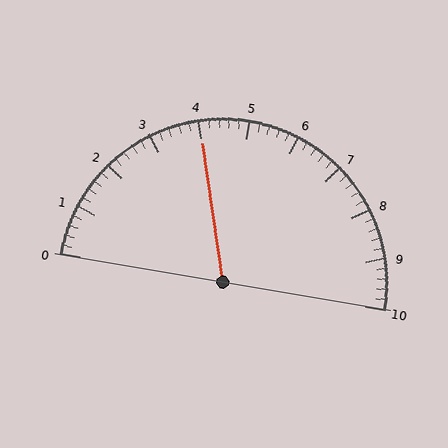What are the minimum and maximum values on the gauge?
The gauge ranges from 0 to 10.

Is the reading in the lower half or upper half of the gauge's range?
The reading is in the lower half of the range (0 to 10).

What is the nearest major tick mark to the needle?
The nearest major tick mark is 4.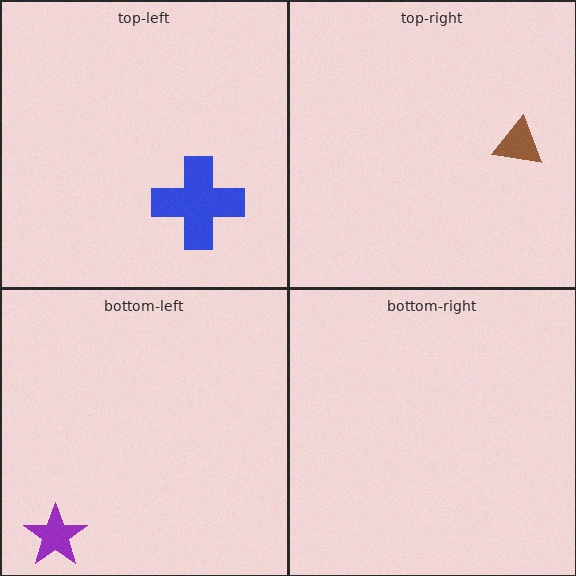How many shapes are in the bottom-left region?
1.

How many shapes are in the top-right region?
1.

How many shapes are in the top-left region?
1.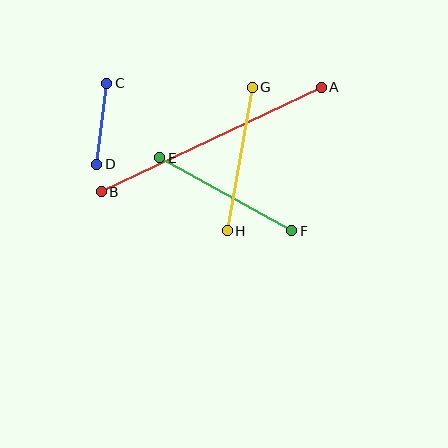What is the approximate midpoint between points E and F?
The midpoint is at approximately (226, 194) pixels.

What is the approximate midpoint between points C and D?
The midpoint is at approximately (102, 124) pixels.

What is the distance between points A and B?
The distance is approximately 243 pixels.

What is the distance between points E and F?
The distance is approximately 151 pixels.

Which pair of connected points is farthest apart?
Points A and B are farthest apart.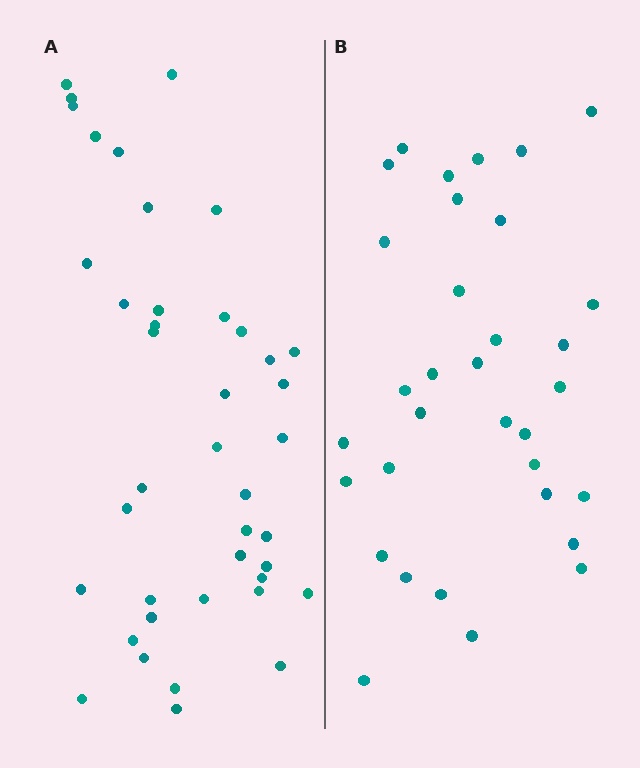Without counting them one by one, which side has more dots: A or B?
Region A (the left region) has more dots.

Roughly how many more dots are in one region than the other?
Region A has roughly 8 or so more dots than region B.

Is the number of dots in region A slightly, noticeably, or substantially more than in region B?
Region A has only slightly more — the two regions are fairly close. The ratio is roughly 1.2 to 1.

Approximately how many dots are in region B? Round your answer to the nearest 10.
About 30 dots. (The exact count is 33, which rounds to 30.)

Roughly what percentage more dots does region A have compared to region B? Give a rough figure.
About 25% more.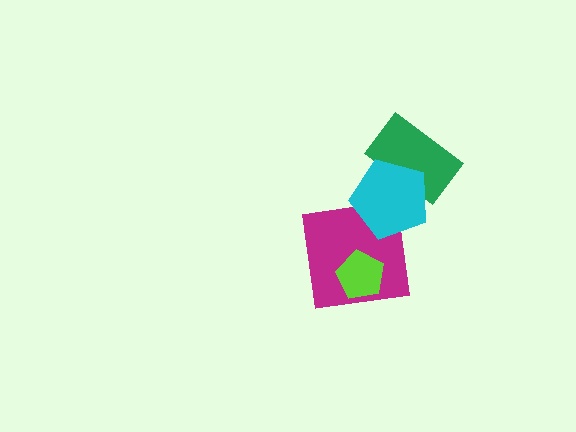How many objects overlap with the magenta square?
2 objects overlap with the magenta square.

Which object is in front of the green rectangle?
The cyan pentagon is in front of the green rectangle.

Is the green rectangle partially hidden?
Yes, it is partially covered by another shape.